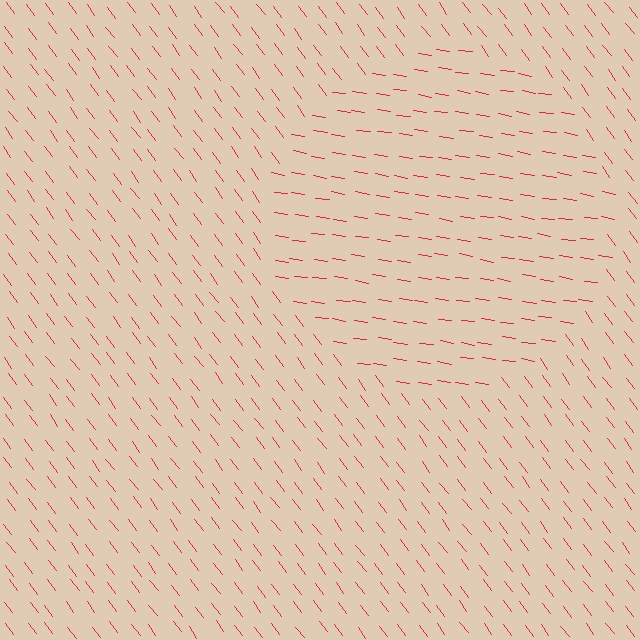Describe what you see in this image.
The image is filled with small red line segments. A circle region in the image has lines oriented differently from the surrounding lines, creating a visible texture boundary.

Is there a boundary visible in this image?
Yes, there is a texture boundary formed by a change in line orientation.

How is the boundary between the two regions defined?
The boundary is defined purely by a change in line orientation (approximately 45 degrees difference). All lines are the same color and thickness.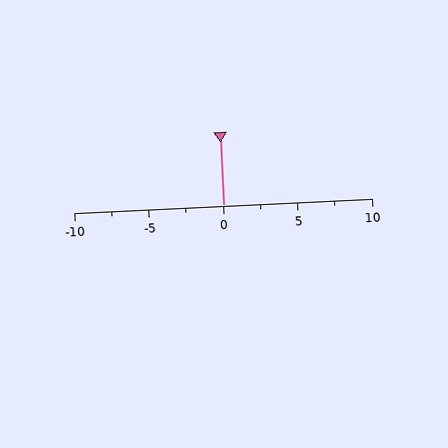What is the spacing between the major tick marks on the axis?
The major ticks are spaced 5 apart.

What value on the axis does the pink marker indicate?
The marker indicates approximately 0.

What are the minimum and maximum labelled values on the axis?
The axis runs from -10 to 10.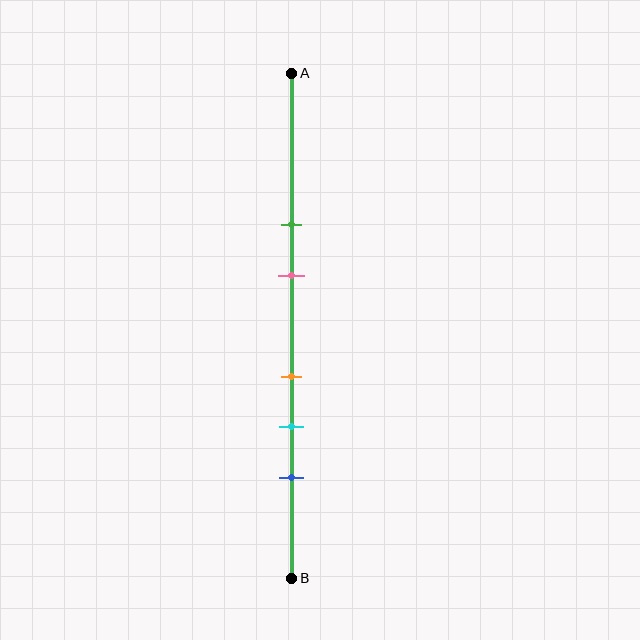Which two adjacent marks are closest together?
The orange and cyan marks are the closest adjacent pair.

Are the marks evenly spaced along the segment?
No, the marks are not evenly spaced.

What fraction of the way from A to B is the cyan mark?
The cyan mark is approximately 70% (0.7) of the way from A to B.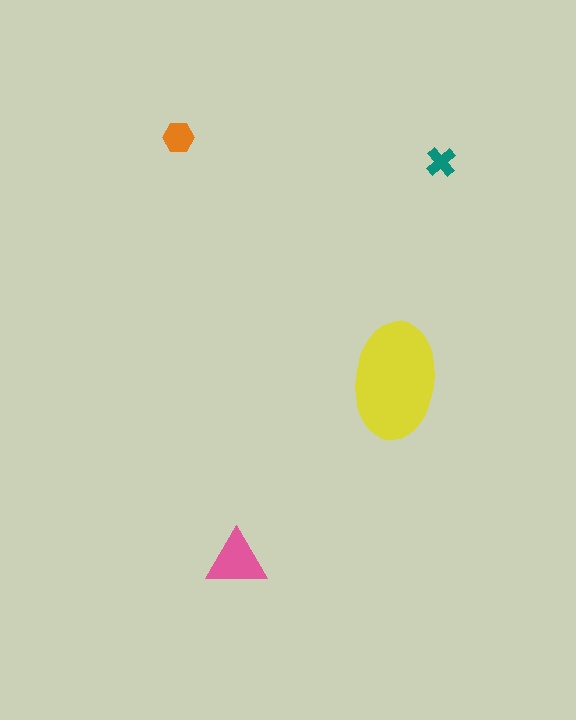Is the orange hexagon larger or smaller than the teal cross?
Larger.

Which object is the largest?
The yellow ellipse.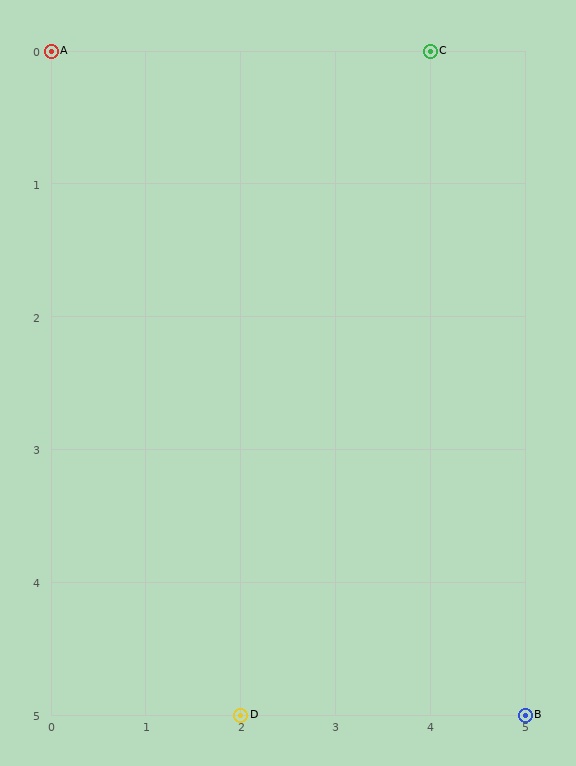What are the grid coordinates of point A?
Point A is at grid coordinates (0, 0).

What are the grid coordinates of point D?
Point D is at grid coordinates (2, 5).